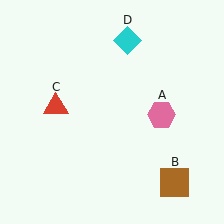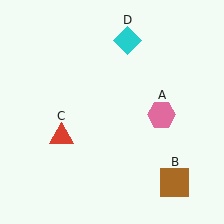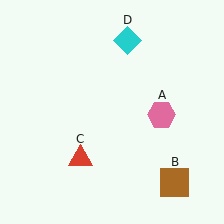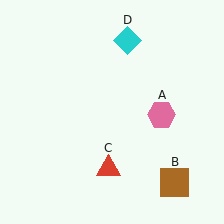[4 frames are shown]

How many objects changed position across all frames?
1 object changed position: red triangle (object C).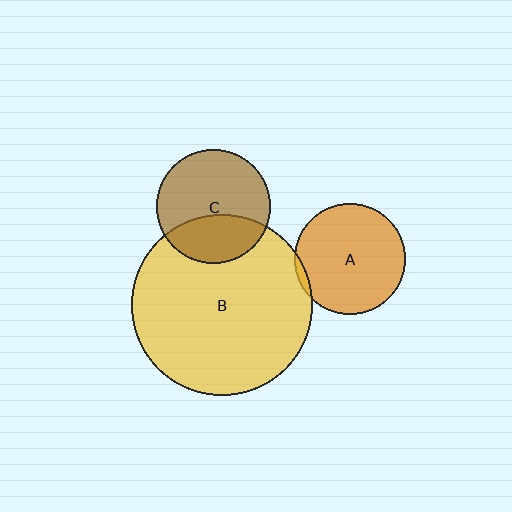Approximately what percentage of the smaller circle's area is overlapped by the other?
Approximately 35%.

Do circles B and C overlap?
Yes.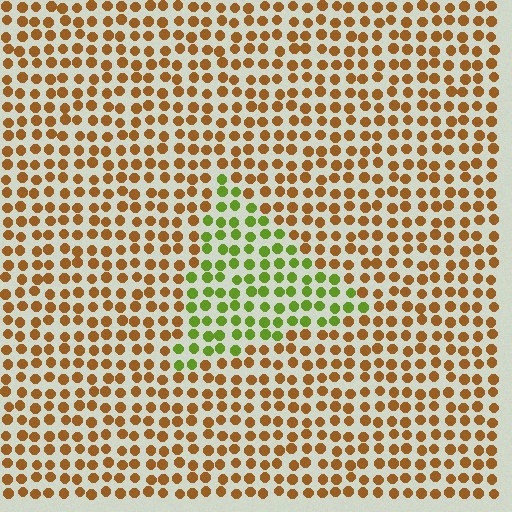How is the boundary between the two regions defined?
The boundary is defined purely by a slight shift in hue (about 59 degrees). Spacing, size, and orientation are identical on both sides.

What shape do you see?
I see a triangle.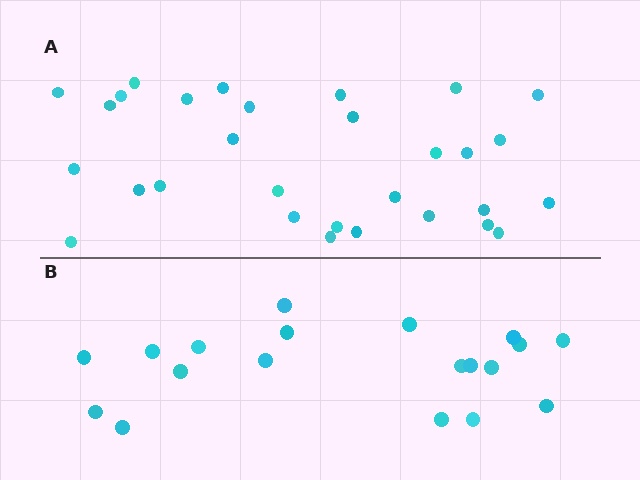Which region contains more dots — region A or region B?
Region A (the top region) has more dots.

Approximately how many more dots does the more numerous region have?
Region A has roughly 12 or so more dots than region B.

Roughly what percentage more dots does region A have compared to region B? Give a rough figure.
About 60% more.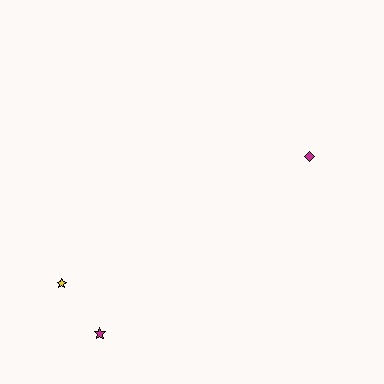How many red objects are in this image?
There are no red objects.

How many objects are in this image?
There are 3 objects.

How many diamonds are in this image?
There is 1 diamond.